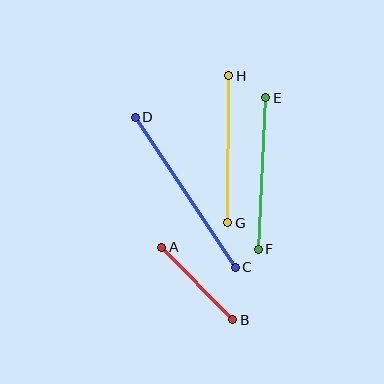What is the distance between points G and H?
The distance is approximately 147 pixels.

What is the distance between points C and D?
The distance is approximately 180 pixels.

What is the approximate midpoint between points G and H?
The midpoint is at approximately (228, 149) pixels.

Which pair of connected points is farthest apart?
Points C and D are farthest apart.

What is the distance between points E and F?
The distance is approximately 152 pixels.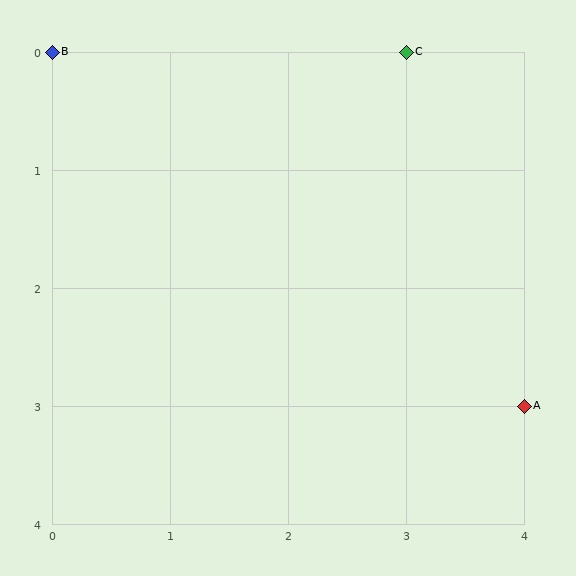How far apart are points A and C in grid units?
Points A and C are 1 column and 3 rows apart (about 3.2 grid units diagonally).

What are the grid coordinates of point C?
Point C is at grid coordinates (3, 0).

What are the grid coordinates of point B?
Point B is at grid coordinates (0, 0).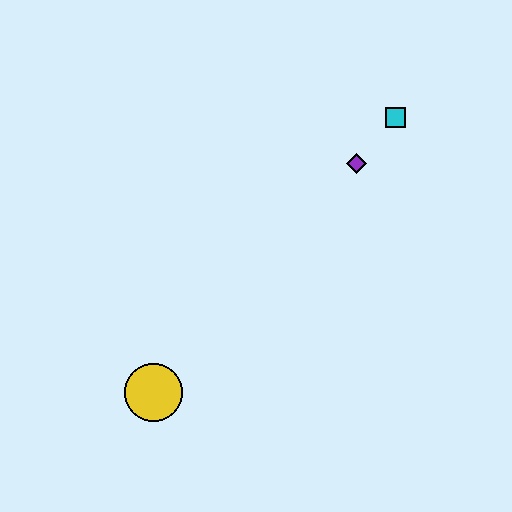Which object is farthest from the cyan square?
The yellow circle is farthest from the cyan square.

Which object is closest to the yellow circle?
The purple diamond is closest to the yellow circle.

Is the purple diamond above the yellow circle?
Yes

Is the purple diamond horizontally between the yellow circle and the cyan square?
Yes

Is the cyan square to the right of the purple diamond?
Yes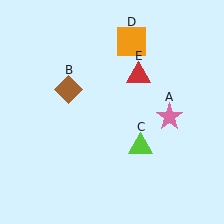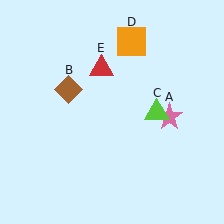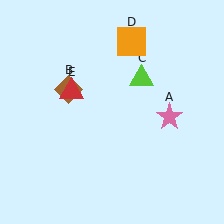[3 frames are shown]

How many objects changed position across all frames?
2 objects changed position: lime triangle (object C), red triangle (object E).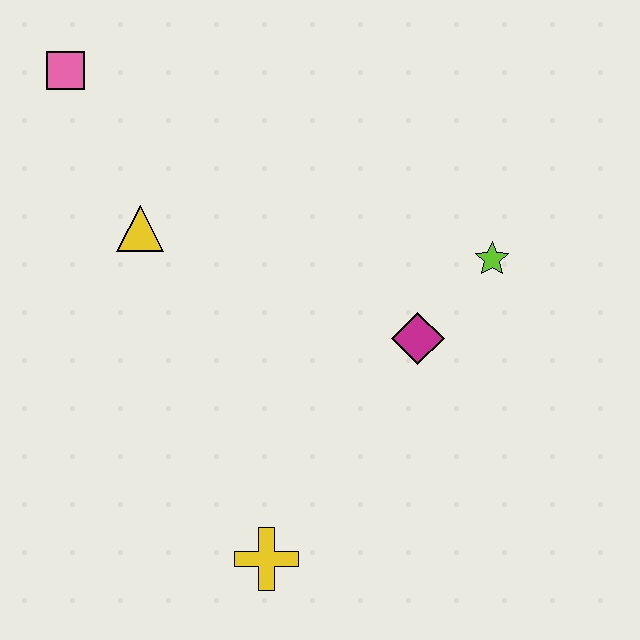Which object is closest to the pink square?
The yellow triangle is closest to the pink square.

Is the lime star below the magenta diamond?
No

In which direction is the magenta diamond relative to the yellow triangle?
The magenta diamond is to the right of the yellow triangle.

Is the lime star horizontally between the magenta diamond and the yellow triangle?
No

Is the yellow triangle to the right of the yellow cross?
No